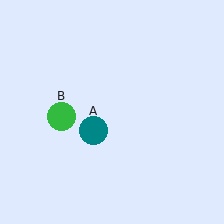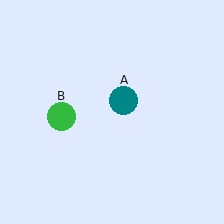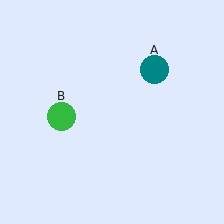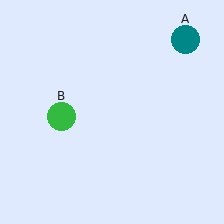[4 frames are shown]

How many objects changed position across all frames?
1 object changed position: teal circle (object A).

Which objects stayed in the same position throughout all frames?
Green circle (object B) remained stationary.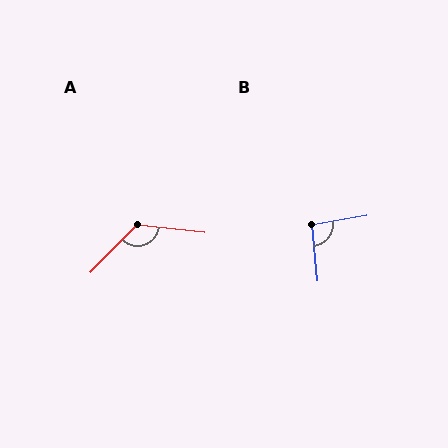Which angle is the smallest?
B, at approximately 94 degrees.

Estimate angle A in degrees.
Approximately 128 degrees.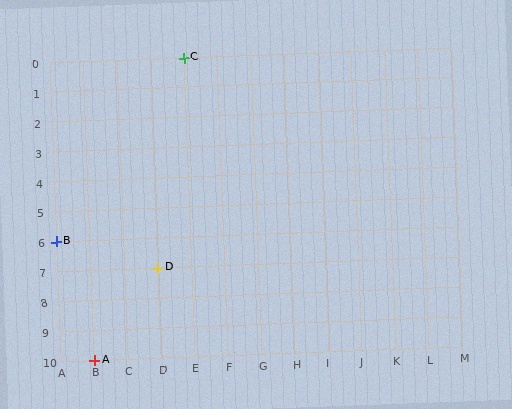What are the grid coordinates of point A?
Point A is at grid coordinates (B, 10).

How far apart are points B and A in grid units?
Points B and A are 1 column and 4 rows apart (about 4.1 grid units diagonally).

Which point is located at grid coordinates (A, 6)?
Point B is at (A, 6).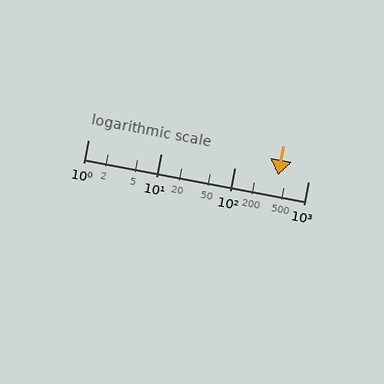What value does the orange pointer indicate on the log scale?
The pointer indicates approximately 390.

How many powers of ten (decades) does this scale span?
The scale spans 3 decades, from 1 to 1000.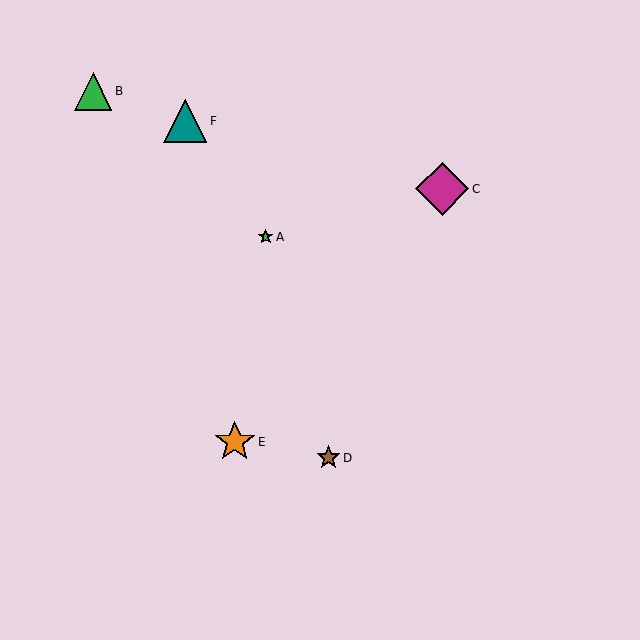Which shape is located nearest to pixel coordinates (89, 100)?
The green triangle (labeled B) at (93, 91) is nearest to that location.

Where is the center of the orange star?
The center of the orange star is at (235, 442).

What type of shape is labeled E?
Shape E is an orange star.